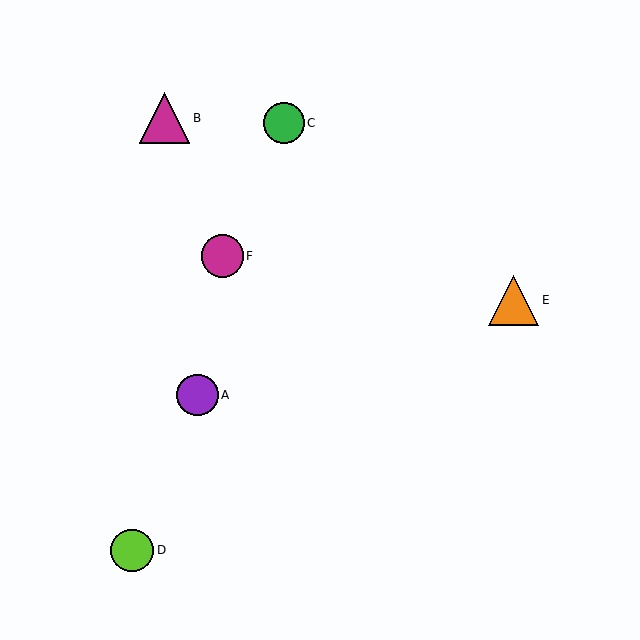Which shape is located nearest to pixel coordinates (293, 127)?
The green circle (labeled C) at (284, 123) is nearest to that location.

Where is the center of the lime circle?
The center of the lime circle is at (132, 551).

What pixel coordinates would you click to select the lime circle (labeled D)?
Click at (132, 551) to select the lime circle D.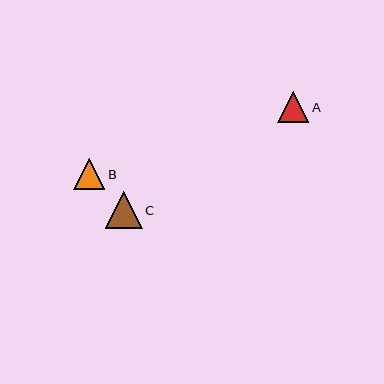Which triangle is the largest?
Triangle C is the largest with a size of approximately 37 pixels.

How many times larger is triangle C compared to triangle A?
Triangle C is approximately 1.2 times the size of triangle A.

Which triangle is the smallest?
Triangle A is the smallest with a size of approximately 31 pixels.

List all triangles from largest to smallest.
From largest to smallest: C, B, A.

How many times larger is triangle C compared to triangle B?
Triangle C is approximately 1.2 times the size of triangle B.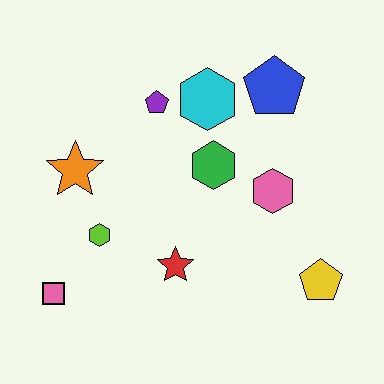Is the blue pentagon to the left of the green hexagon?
No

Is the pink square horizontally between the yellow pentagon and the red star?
No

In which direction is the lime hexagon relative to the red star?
The lime hexagon is to the left of the red star.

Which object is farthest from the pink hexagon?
The pink square is farthest from the pink hexagon.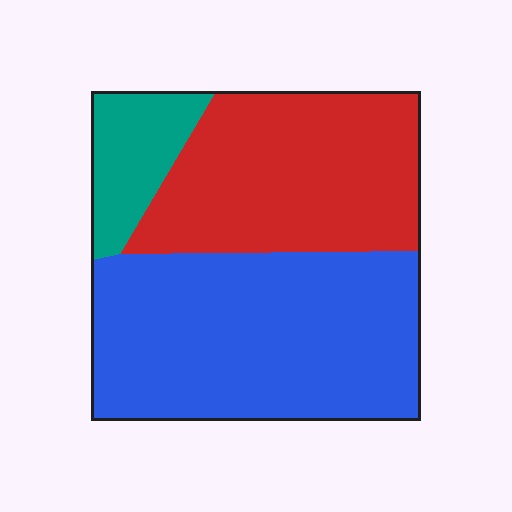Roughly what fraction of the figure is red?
Red takes up about three eighths (3/8) of the figure.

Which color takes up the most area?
Blue, at roughly 50%.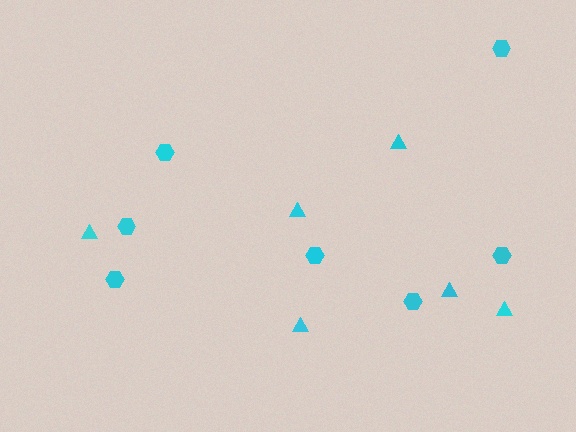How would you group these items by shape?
There are 2 groups: one group of triangles (6) and one group of hexagons (7).